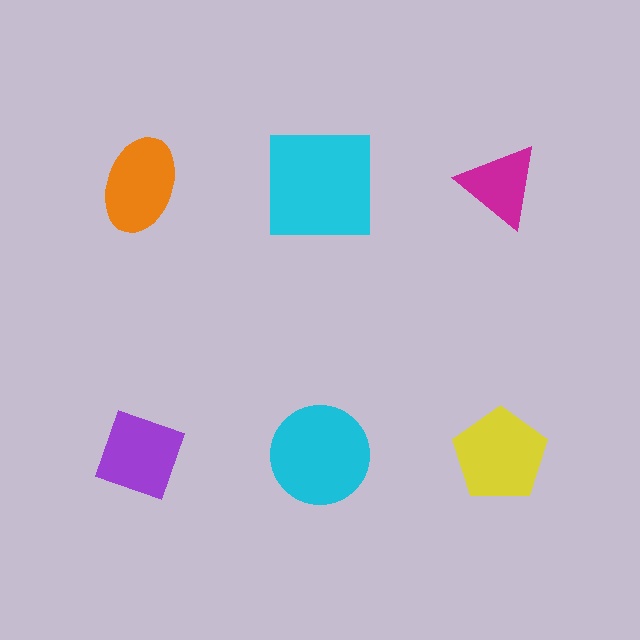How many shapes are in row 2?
3 shapes.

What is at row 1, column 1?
An orange ellipse.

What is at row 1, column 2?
A cyan square.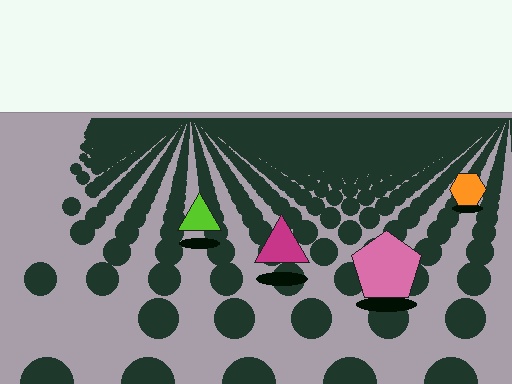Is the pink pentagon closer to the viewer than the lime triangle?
Yes. The pink pentagon is closer — you can tell from the texture gradient: the ground texture is coarser near it.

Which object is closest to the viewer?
The pink pentagon is closest. The texture marks near it are larger and more spread out.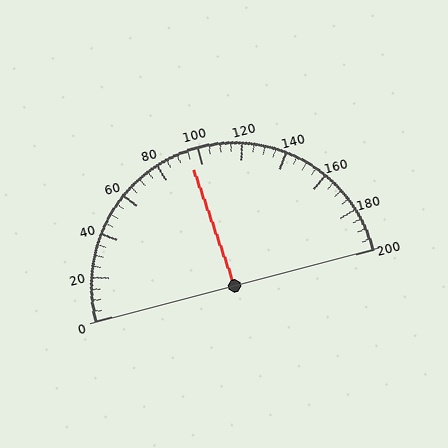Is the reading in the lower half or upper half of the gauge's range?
The reading is in the lower half of the range (0 to 200).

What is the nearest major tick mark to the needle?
The nearest major tick mark is 100.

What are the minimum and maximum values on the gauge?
The gauge ranges from 0 to 200.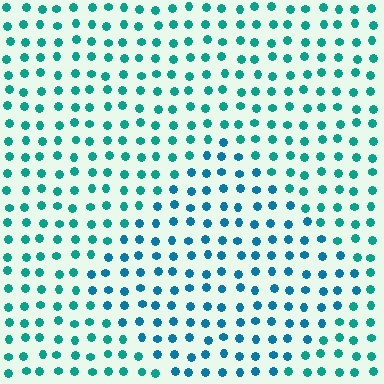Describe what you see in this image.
The image is filled with small teal elements in a uniform arrangement. A diamond-shaped region is visible where the elements are tinted to a slightly different hue, forming a subtle color boundary.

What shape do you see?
I see a diamond.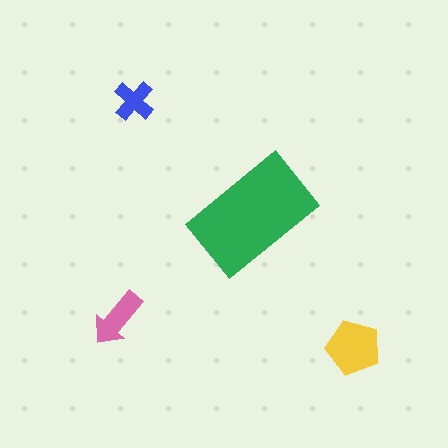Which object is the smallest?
The blue cross.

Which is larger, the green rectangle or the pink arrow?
The green rectangle.